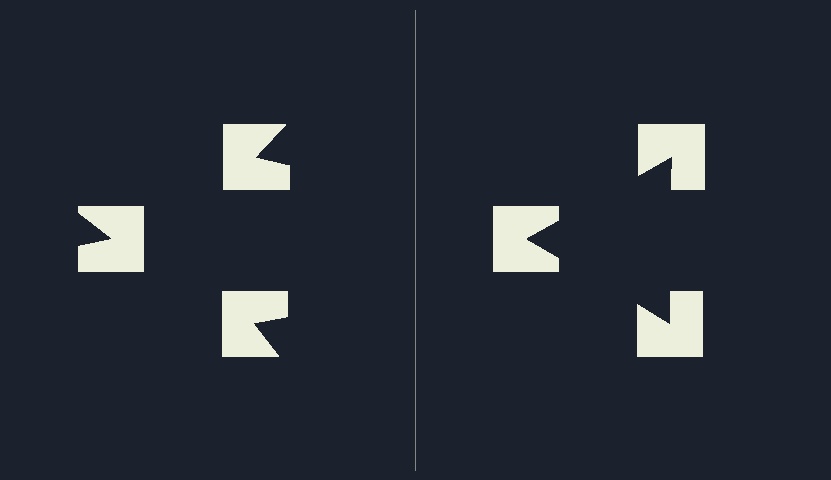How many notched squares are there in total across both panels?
6 — 3 on each side.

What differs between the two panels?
The notched squares are positioned identically on both sides; only the wedge orientations differ. On the right they align to a triangle; on the left they are misaligned.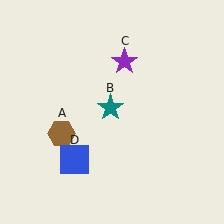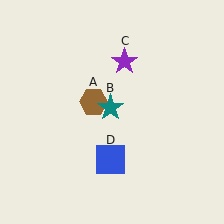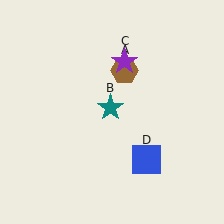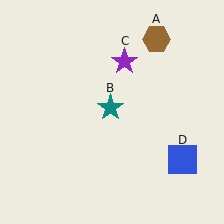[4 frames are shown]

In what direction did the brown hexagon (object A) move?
The brown hexagon (object A) moved up and to the right.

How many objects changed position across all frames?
2 objects changed position: brown hexagon (object A), blue square (object D).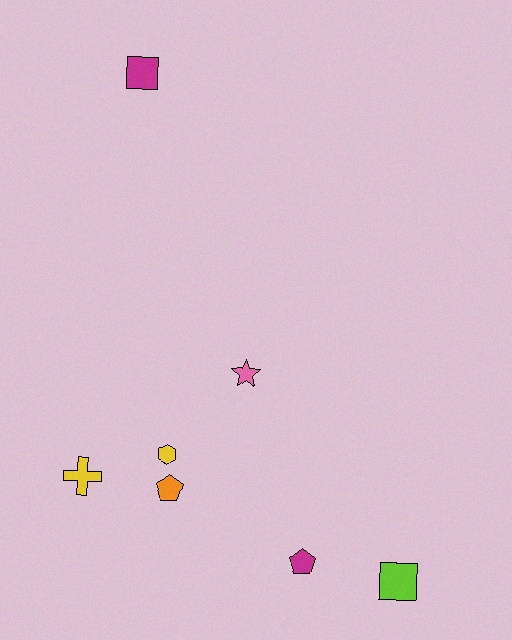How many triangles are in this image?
There are no triangles.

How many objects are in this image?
There are 7 objects.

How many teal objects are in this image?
There are no teal objects.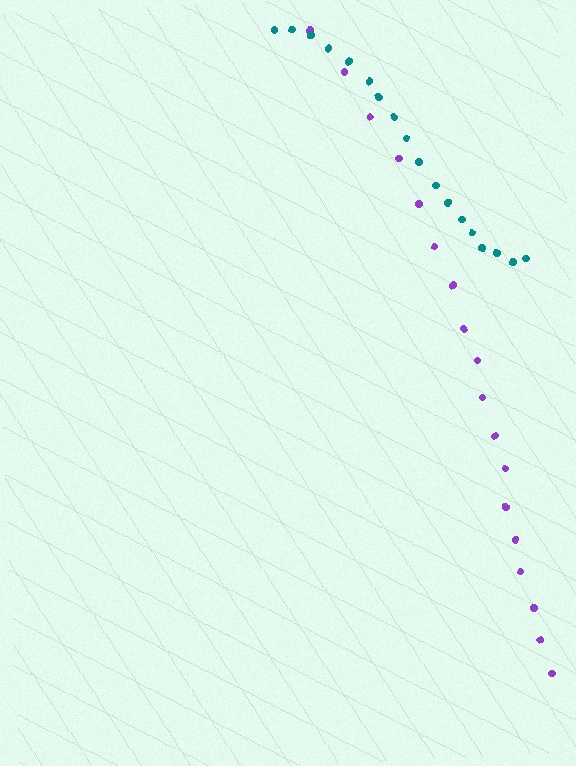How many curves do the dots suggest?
There are 2 distinct paths.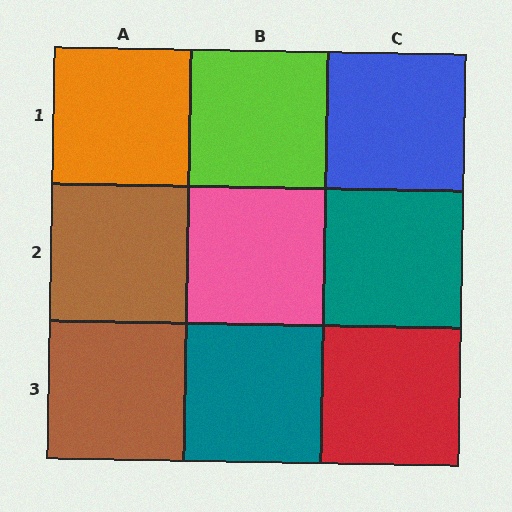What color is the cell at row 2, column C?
Teal.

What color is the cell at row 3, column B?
Teal.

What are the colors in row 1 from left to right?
Orange, lime, blue.